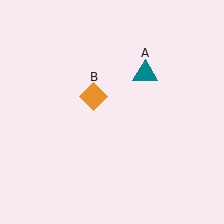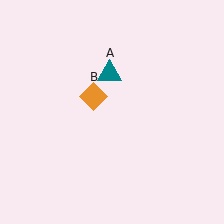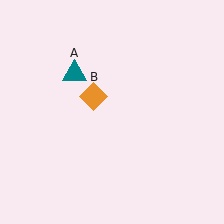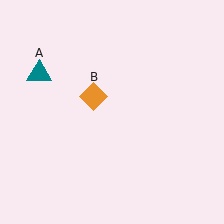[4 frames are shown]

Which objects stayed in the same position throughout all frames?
Orange diamond (object B) remained stationary.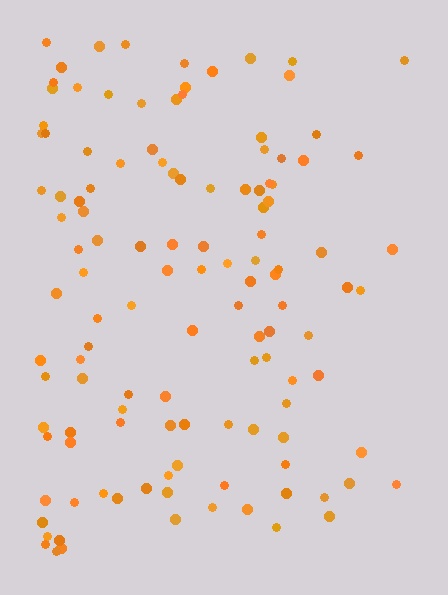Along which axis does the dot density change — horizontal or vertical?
Horizontal.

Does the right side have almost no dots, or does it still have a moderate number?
Still a moderate number, just noticeably fewer than the left.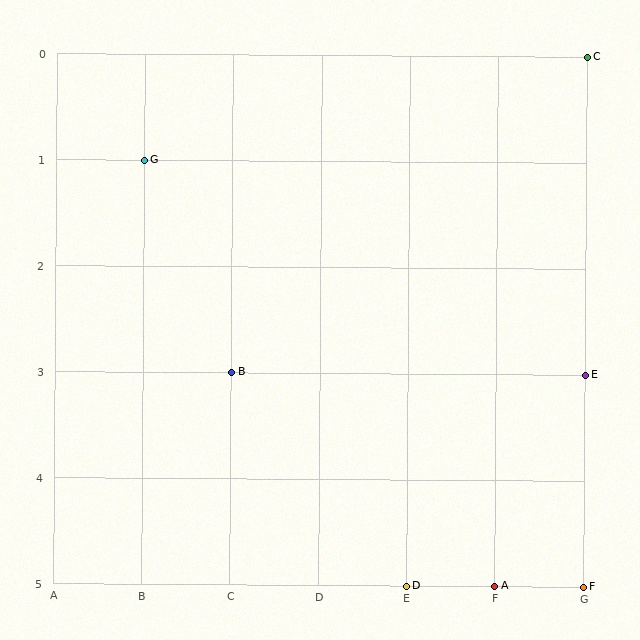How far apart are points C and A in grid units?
Points C and A are 1 column and 5 rows apart (about 5.1 grid units diagonally).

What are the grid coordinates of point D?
Point D is at grid coordinates (E, 5).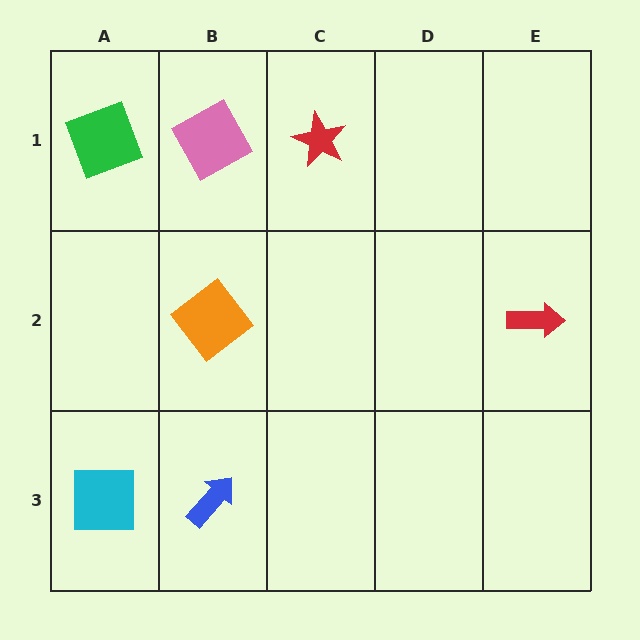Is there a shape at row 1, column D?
No, that cell is empty.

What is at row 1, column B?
A pink square.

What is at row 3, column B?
A blue arrow.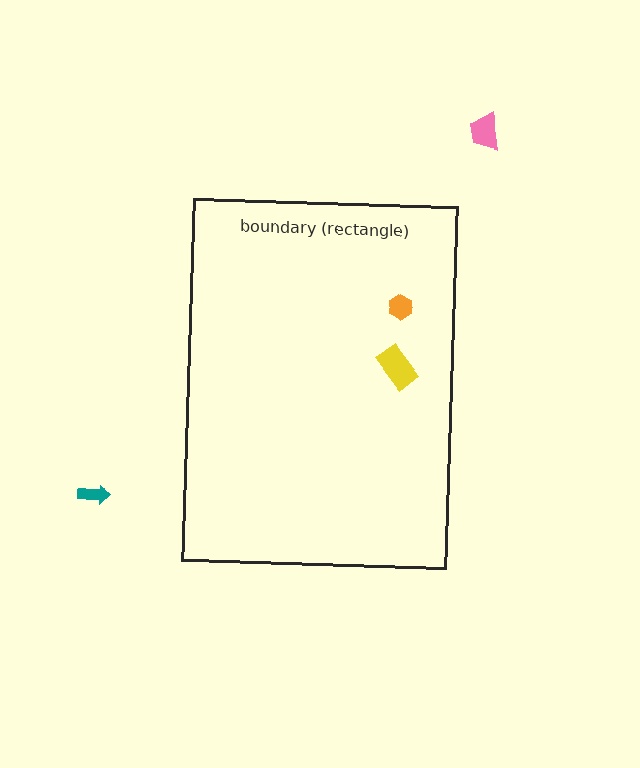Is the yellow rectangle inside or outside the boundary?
Inside.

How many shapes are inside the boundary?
2 inside, 2 outside.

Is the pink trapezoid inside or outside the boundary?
Outside.